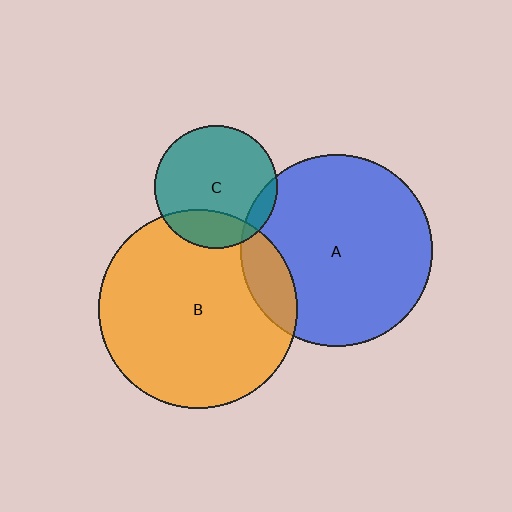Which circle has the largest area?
Circle B (orange).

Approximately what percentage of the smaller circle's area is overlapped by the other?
Approximately 20%.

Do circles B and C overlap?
Yes.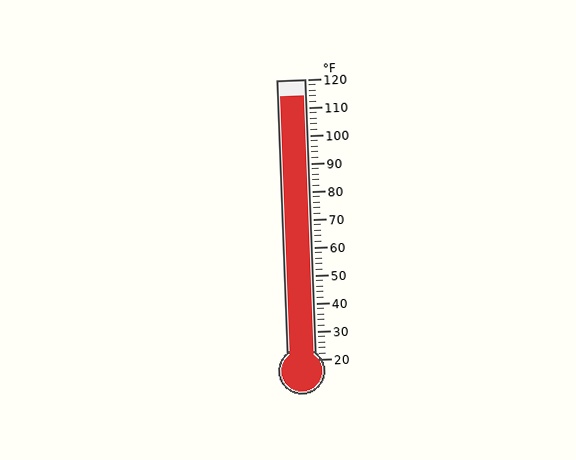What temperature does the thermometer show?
The thermometer shows approximately 114°F.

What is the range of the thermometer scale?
The thermometer scale ranges from 20°F to 120°F.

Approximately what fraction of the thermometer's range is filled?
The thermometer is filled to approximately 95% of its range.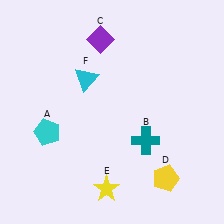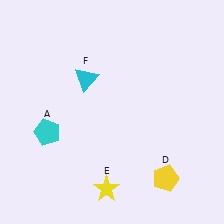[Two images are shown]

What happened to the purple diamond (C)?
The purple diamond (C) was removed in Image 2. It was in the top-left area of Image 1.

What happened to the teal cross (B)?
The teal cross (B) was removed in Image 2. It was in the bottom-right area of Image 1.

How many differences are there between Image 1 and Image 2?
There are 2 differences between the two images.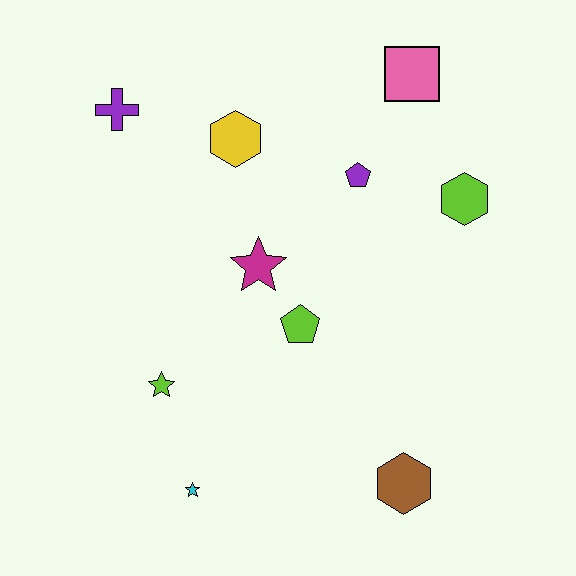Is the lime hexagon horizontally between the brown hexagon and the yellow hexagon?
No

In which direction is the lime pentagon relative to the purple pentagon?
The lime pentagon is below the purple pentagon.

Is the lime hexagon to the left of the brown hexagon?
No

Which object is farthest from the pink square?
The cyan star is farthest from the pink square.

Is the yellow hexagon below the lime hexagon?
No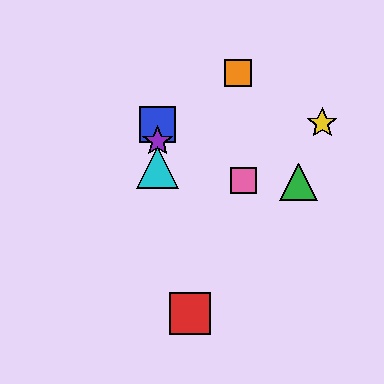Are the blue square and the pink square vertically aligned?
No, the blue square is at x≈158 and the pink square is at x≈243.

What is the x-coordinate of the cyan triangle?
The cyan triangle is at x≈158.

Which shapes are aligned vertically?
The blue square, the purple star, the cyan triangle are aligned vertically.